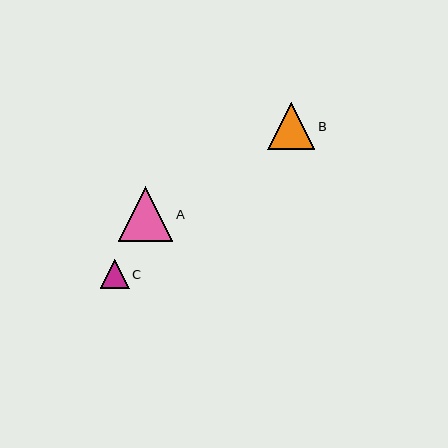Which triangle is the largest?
Triangle A is the largest with a size of approximately 55 pixels.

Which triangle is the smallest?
Triangle C is the smallest with a size of approximately 29 pixels.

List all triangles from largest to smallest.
From largest to smallest: A, B, C.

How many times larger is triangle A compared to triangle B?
Triangle A is approximately 1.2 times the size of triangle B.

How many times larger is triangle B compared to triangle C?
Triangle B is approximately 1.6 times the size of triangle C.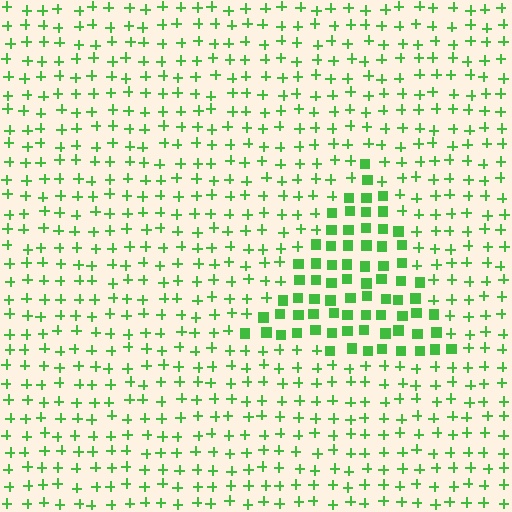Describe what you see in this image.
The image is filled with small green elements arranged in a uniform grid. A triangle-shaped region contains squares, while the surrounding area contains plus signs. The boundary is defined purely by the change in element shape.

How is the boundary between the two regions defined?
The boundary is defined by a change in element shape: squares inside vs. plus signs outside. All elements share the same color and spacing.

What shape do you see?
I see a triangle.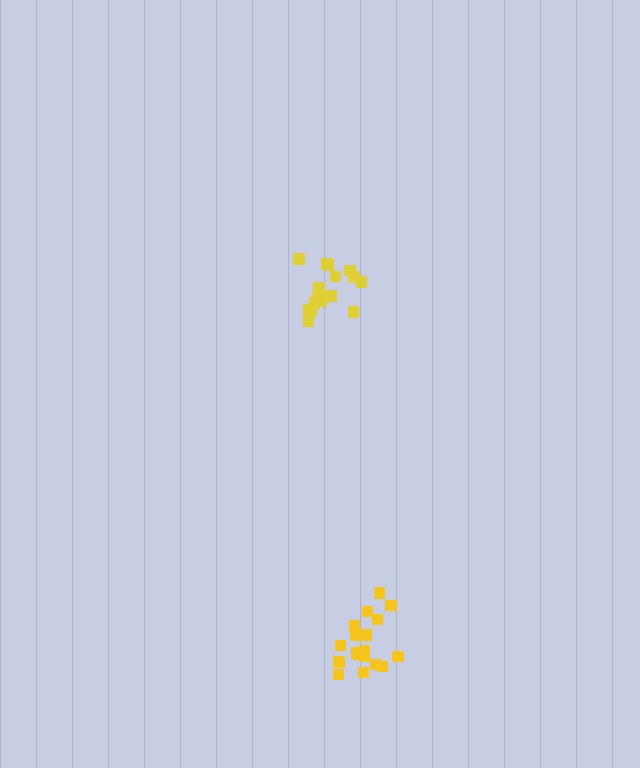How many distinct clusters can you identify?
There are 2 distinct clusters.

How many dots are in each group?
Group 1: 17 dots, Group 2: 18 dots (35 total).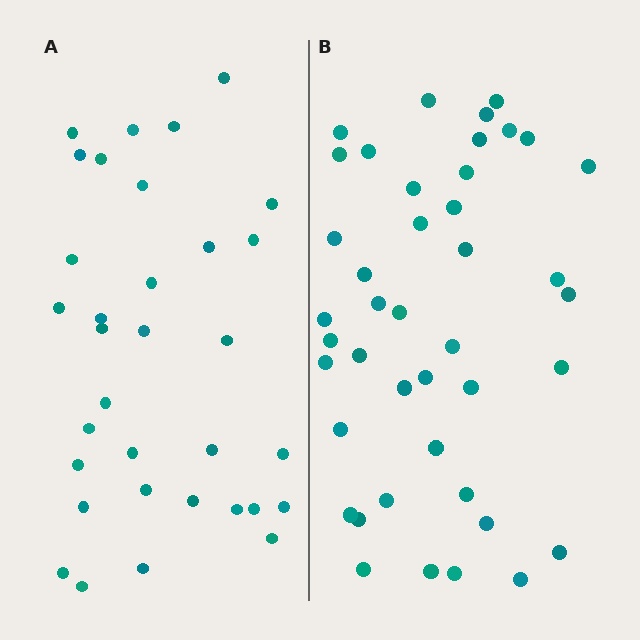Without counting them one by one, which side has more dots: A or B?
Region B (the right region) has more dots.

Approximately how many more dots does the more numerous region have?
Region B has roughly 8 or so more dots than region A.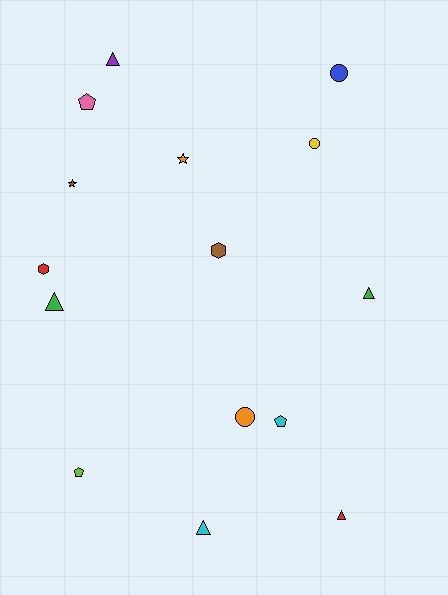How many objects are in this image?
There are 15 objects.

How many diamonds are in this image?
There are no diamonds.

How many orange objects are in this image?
There are 2 orange objects.